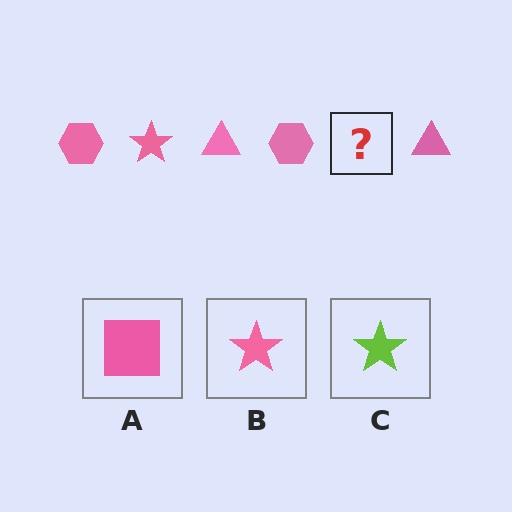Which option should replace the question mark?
Option B.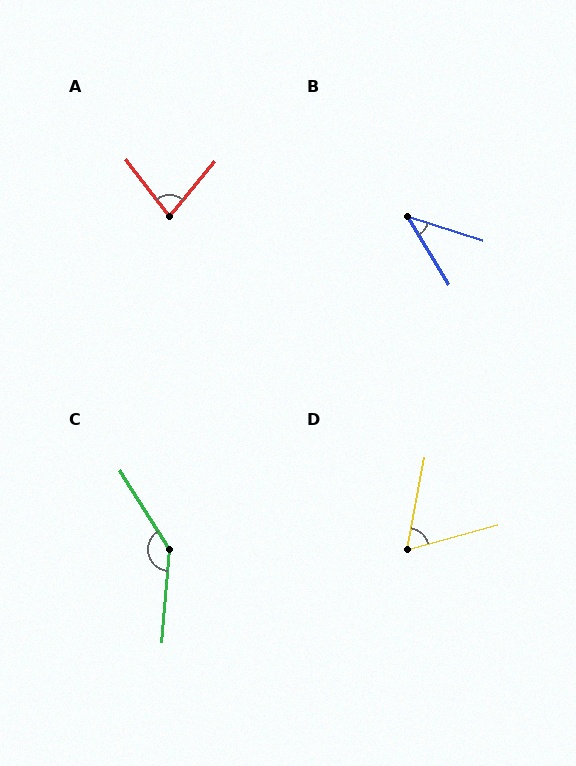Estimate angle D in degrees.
Approximately 64 degrees.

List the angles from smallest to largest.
B (41°), D (64°), A (77°), C (144°).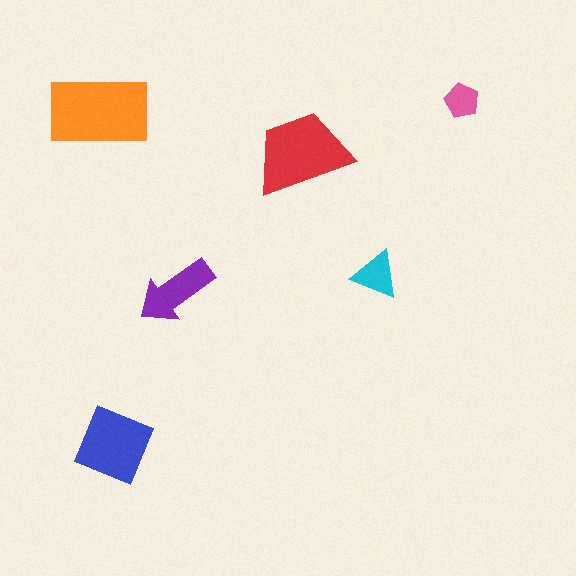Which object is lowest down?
The blue diamond is bottommost.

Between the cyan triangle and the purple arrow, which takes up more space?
The purple arrow.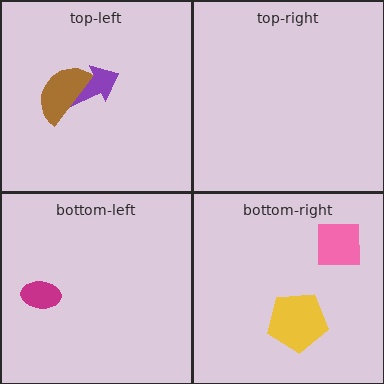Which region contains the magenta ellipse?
The bottom-left region.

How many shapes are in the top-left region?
2.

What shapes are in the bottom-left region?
The magenta ellipse.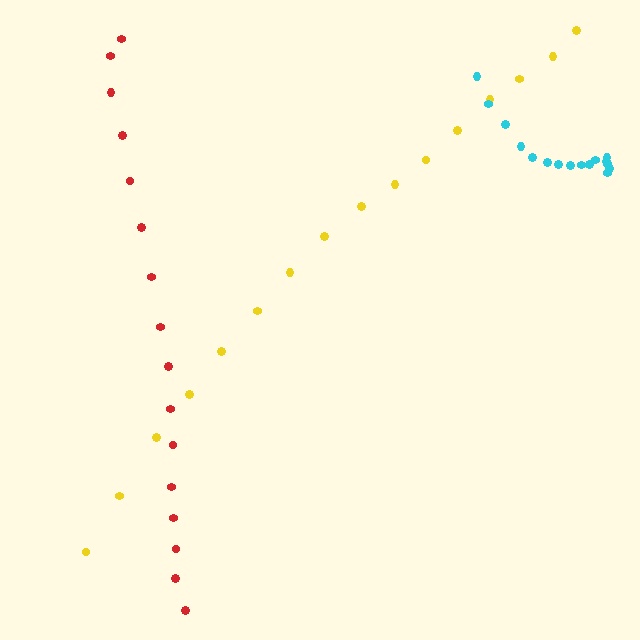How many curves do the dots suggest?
There are 3 distinct paths.